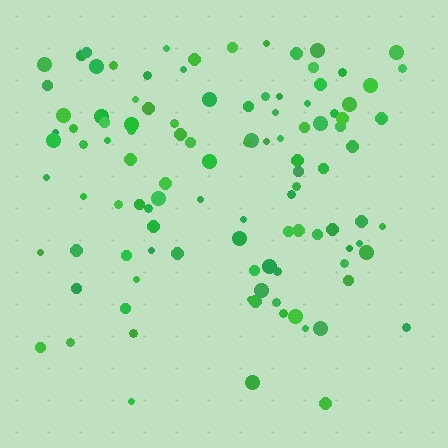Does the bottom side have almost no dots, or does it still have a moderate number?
Still a moderate number, just noticeably fewer than the top.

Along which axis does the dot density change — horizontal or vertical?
Vertical.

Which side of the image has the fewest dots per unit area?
The bottom.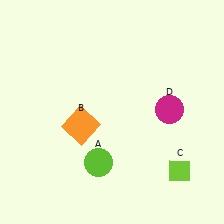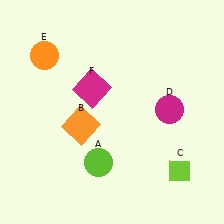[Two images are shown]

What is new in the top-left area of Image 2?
An orange circle (E) was added in the top-left area of Image 2.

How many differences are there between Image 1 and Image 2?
There are 2 differences between the two images.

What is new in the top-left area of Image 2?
A magenta square (F) was added in the top-left area of Image 2.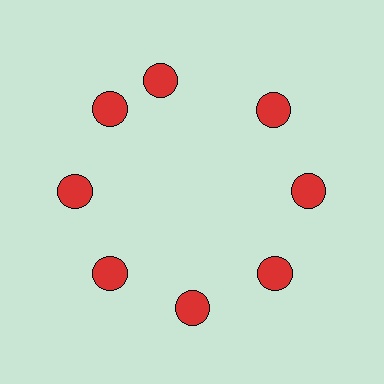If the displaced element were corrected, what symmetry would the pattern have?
It would have 8-fold rotational symmetry — the pattern would map onto itself every 45 degrees.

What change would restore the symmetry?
The symmetry would be restored by rotating it back into even spacing with its neighbors so that all 8 circles sit at equal angles and equal distance from the center.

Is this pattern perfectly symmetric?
No. The 8 red circles are arranged in a ring, but one element near the 12 o'clock position is rotated out of alignment along the ring, breaking the 8-fold rotational symmetry.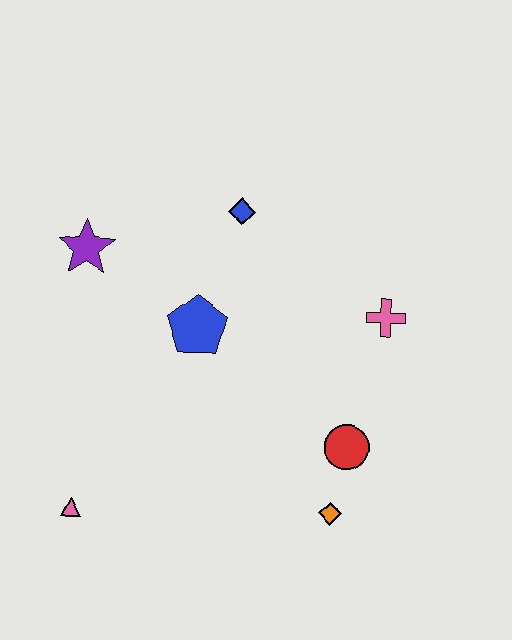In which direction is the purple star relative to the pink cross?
The purple star is to the left of the pink cross.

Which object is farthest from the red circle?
The purple star is farthest from the red circle.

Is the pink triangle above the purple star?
No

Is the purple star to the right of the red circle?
No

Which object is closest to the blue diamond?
The blue pentagon is closest to the blue diamond.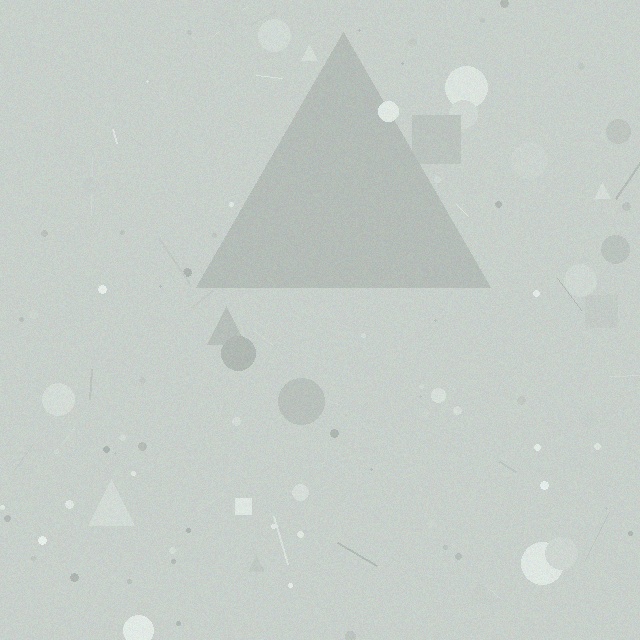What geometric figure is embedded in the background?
A triangle is embedded in the background.